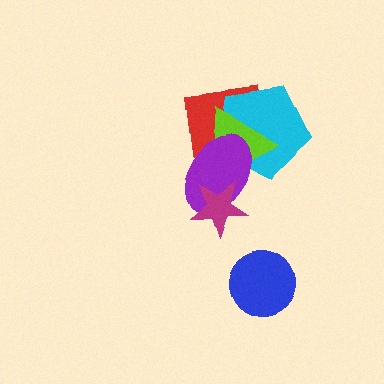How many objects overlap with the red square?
3 objects overlap with the red square.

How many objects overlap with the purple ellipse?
4 objects overlap with the purple ellipse.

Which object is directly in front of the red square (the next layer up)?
The cyan pentagon is directly in front of the red square.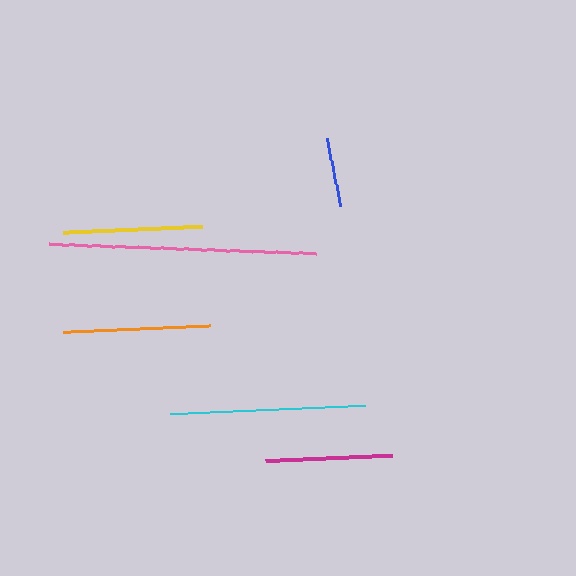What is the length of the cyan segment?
The cyan segment is approximately 194 pixels long.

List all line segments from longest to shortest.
From longest to shortest: pink, cyan, orange, yellow, magenta, blue.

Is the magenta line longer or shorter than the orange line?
The orange line is longer than the magenta line.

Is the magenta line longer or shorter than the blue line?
The magenta line is longer than the blue line.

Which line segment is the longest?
The pink line is the longest at approximately 267 pixels.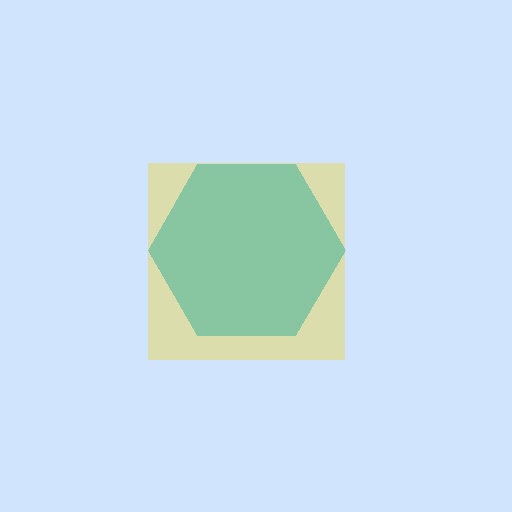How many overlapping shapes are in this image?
There are 2 overlapping shapes in the image.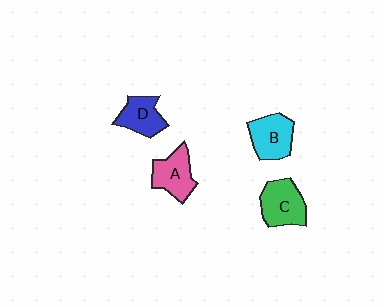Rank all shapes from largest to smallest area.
From largest to smallest: C (green), B (cyan), A (pink), D (blue).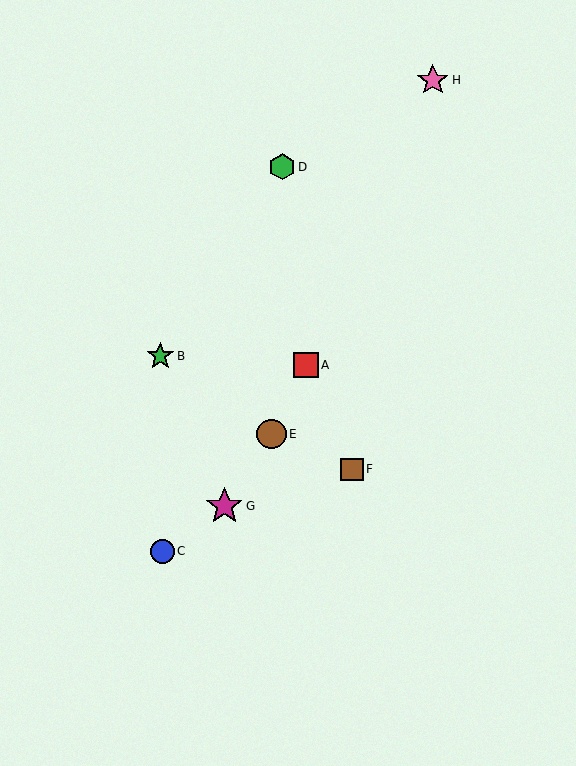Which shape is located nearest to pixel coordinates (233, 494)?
The magenta star (labeled G) at (224, 506) is nearest to that location.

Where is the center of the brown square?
The center of the brown square is at (352, 469).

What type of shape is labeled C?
Shape C is a blue circle.